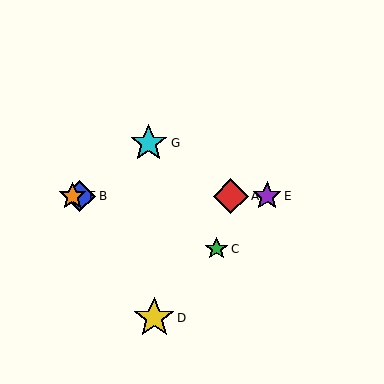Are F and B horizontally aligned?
Yes, both are at y≈196.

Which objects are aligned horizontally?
Objects A, B, E, F are aligned horizontally.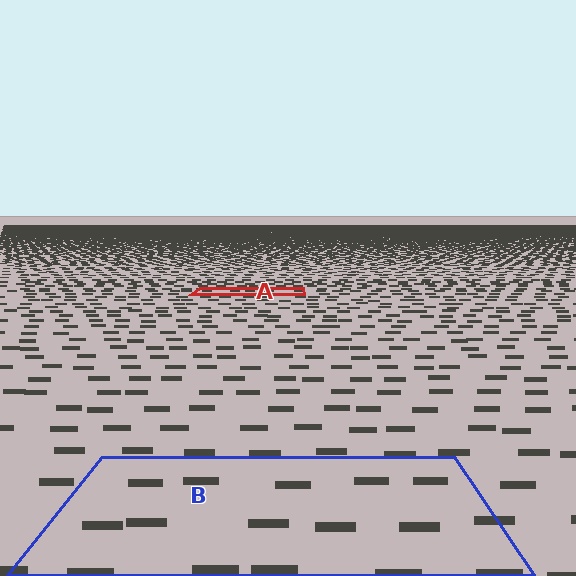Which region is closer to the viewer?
Region B is closer. The texture elements there are larger and more spread out.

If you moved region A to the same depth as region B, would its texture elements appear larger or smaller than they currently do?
They would appear larger. At a closer depth, the same texture elements are projected at a bigger on-screen size.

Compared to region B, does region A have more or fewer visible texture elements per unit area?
Region A has more texture elements per unit area — they are packed more densely because it is farther away.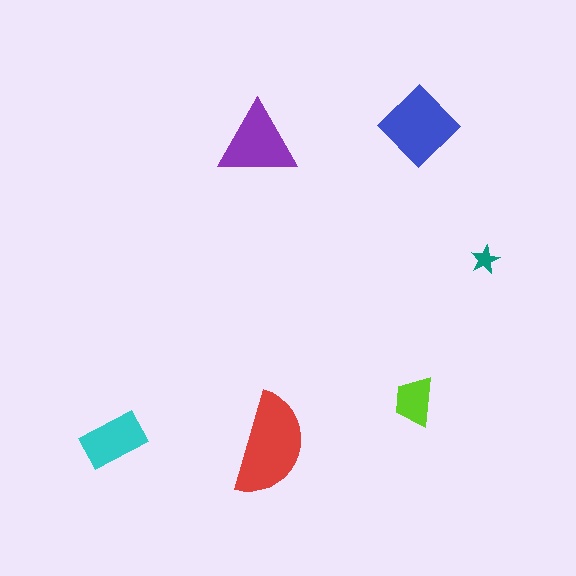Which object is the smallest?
The teal star.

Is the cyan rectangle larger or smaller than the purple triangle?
Smaller.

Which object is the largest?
The red semicircle.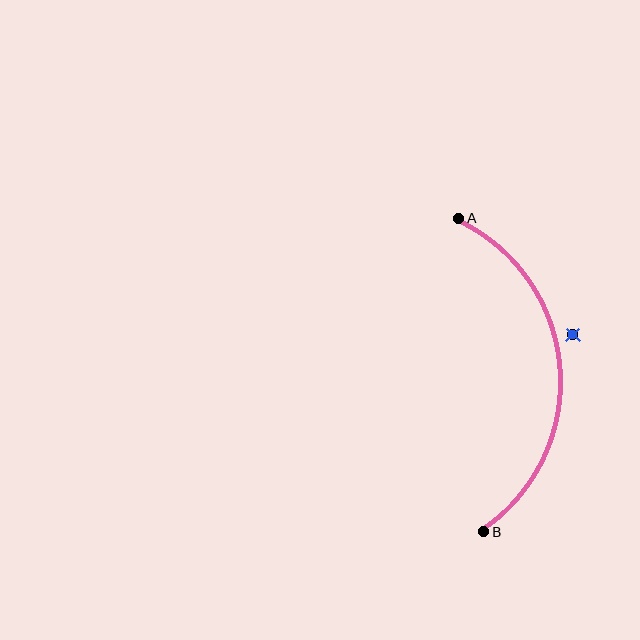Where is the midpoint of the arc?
The arc midpoint is the point on the curve farthest from the straight line joining A and B. It sits to the right of that line.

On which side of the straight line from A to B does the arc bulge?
The arc bulges to the right of the straight line connecting A and B.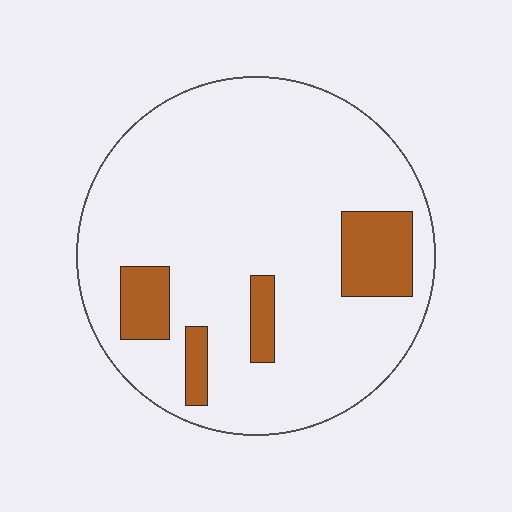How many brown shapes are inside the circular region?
4.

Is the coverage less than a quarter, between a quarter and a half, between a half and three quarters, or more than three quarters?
Less than a quarter.